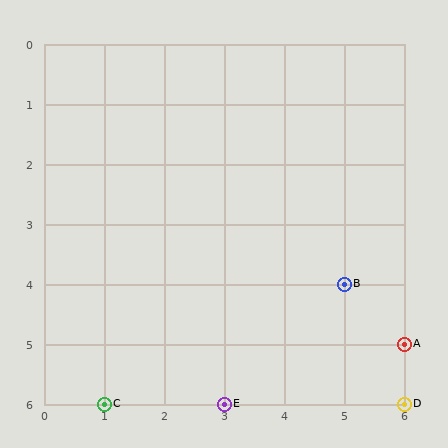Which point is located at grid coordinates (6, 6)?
Point D is at (6, 6).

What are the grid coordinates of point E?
Point E is at grid coordinates (3, 6).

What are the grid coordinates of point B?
Point B is at grid coordinates (5, 4).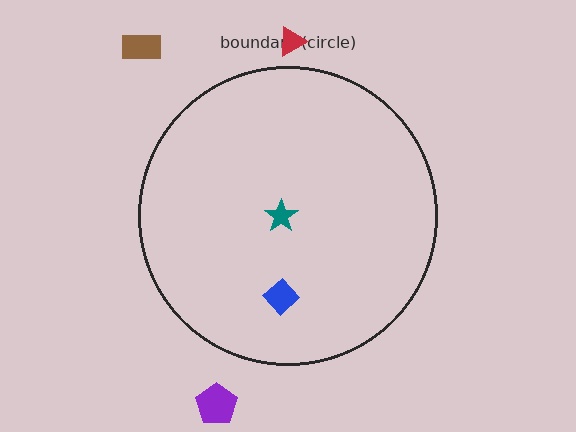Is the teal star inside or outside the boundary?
Inside.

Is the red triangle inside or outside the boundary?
Outside.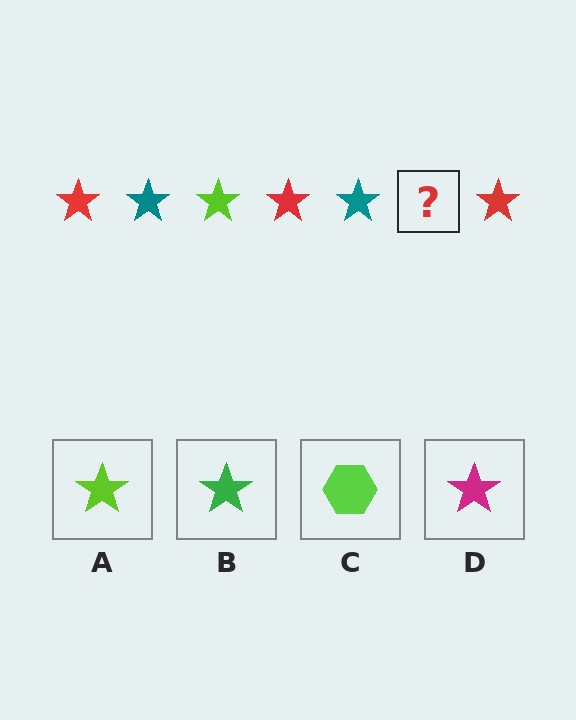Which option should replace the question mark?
Option A.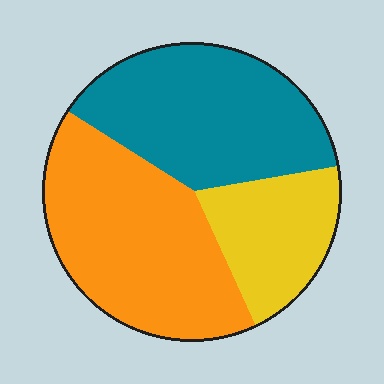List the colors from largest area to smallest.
From largest to smallest: orange, teal, yellow.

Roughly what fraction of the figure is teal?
Teal takes up about three eighths (3/8) of the figure.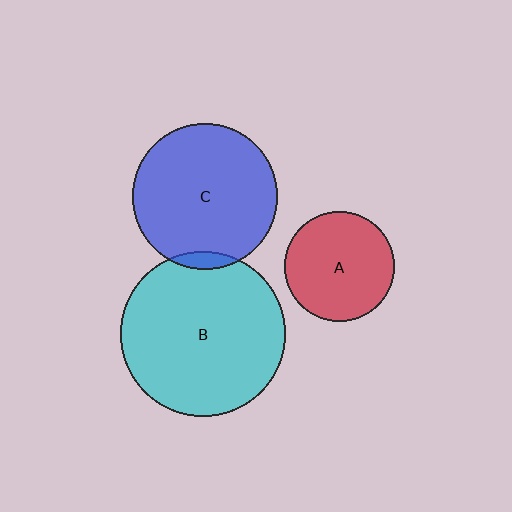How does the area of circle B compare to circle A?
Approximately 2.2 times.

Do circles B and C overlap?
Yes.